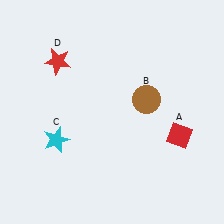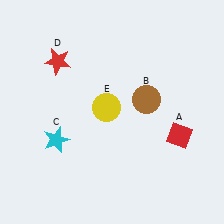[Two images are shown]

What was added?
A yellow circle (E) was added in Image 2.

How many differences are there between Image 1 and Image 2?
There is 1 difference between the two images.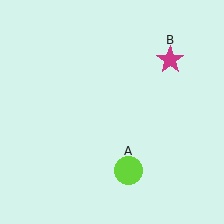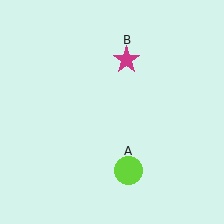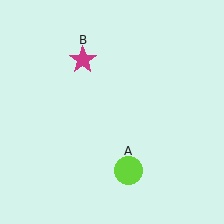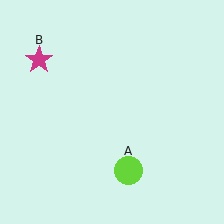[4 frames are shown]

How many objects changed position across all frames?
1 object changed position: magenta star (object B).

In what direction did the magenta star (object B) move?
The magenta star (object B) moved left.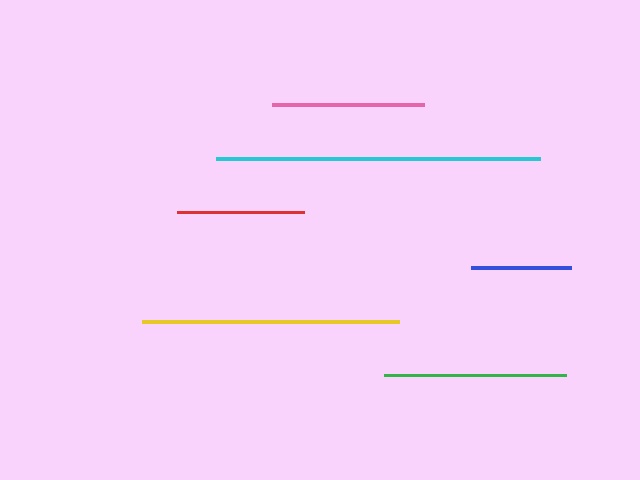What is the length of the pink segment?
The pink segment is approximately 151 pixels long.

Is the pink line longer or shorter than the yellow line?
The yellow line is longer than the pink line.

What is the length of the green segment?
The green segment is approximately 182 pixels long.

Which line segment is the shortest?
The blue line is the shortest at approximately 100 pixels.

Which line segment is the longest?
The cyan line is the longest at approximately 323 pixels.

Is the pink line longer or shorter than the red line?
The pink line is longer than the red line.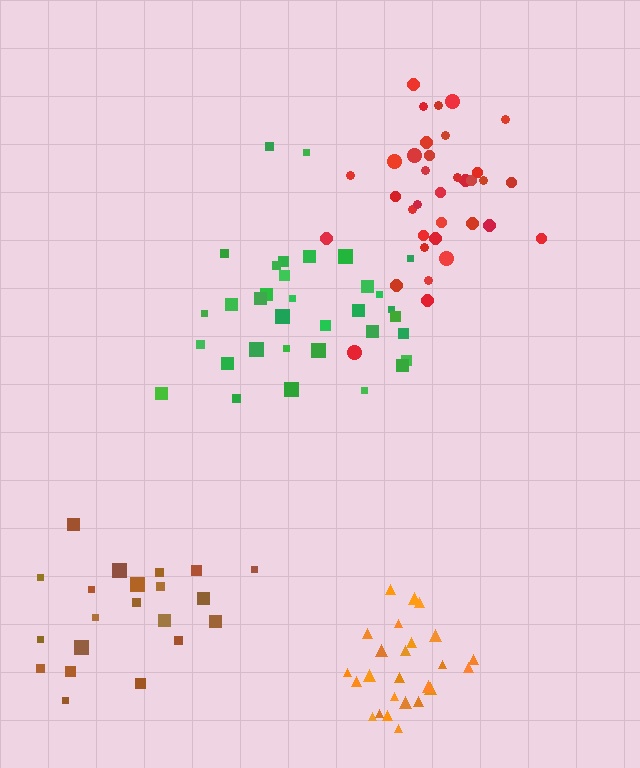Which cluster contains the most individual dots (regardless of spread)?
Red (35).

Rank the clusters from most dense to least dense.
orange, red, green, brown.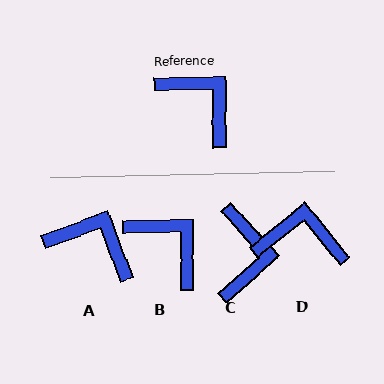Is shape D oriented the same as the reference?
No, it is off by about 40 degrees.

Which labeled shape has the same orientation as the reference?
B.